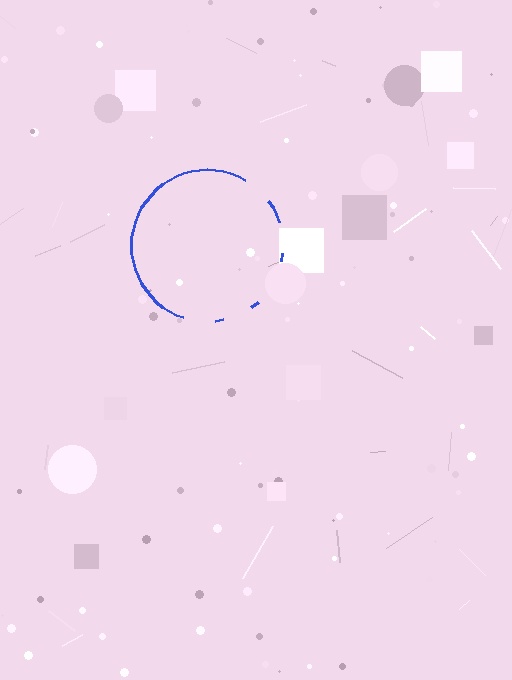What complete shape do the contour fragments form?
The contour fragments form a circle.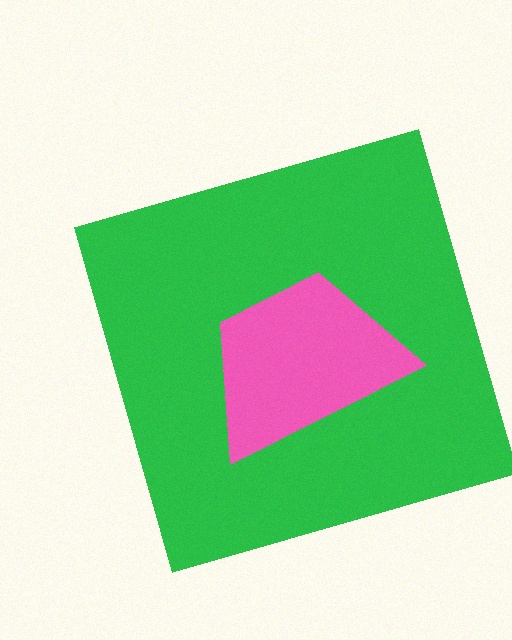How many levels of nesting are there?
2.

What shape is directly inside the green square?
The pink trapezoid.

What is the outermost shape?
The green square.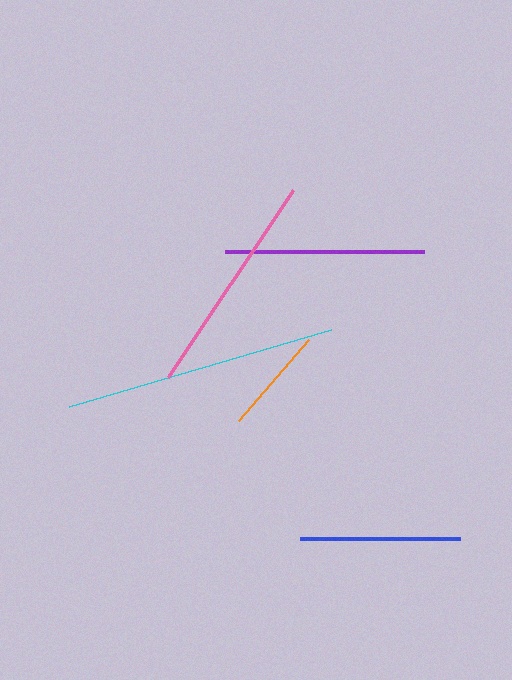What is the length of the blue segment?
The blue segment is approximately 160 pixels long.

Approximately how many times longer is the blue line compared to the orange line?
The blue line is approximately 1.5 times the length of the orange line.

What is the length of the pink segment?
The pink segment is approximately 226 pixels long.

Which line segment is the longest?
The cyan line is the longest at approximately 274 pixels.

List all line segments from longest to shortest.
From longest to shortest: cyan, pink, purple, blue, orange.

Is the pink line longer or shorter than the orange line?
The pink line is longer than the orange line.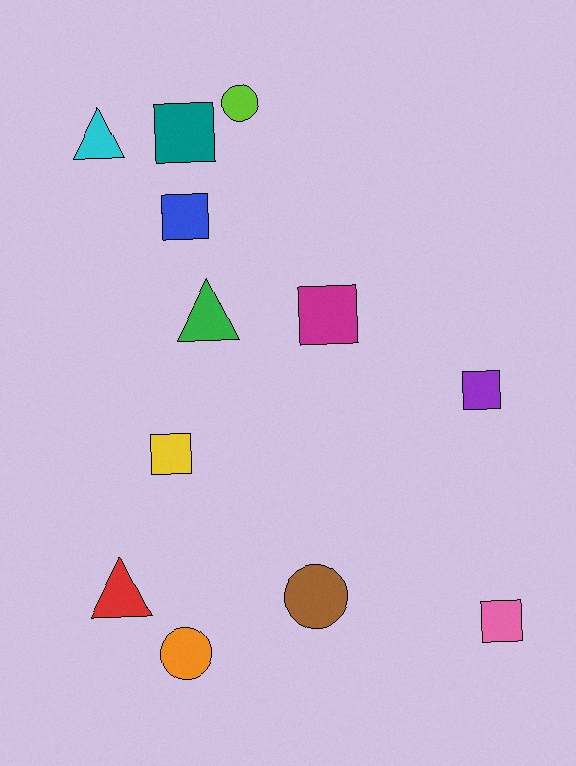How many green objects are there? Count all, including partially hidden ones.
There is 1 green object.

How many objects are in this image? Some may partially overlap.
There are 12 objects.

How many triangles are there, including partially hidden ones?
There are 3 triangles.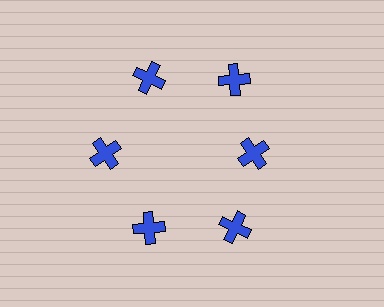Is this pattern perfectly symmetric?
No. The 6 blue crosses are arranged in a ring, but one element near the 3 o'clock position is pulled inward toward the center, breaking the 6-fold rotational symmetry.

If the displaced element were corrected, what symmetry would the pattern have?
It would have 6-fold rotational symmetry — the pattern would map onto itself every 60 degrees.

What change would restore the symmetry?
The symmetry would be restored by moving it outward, back onto the ring so that all 6 crosses sit at equal angles and equal distance from the center.